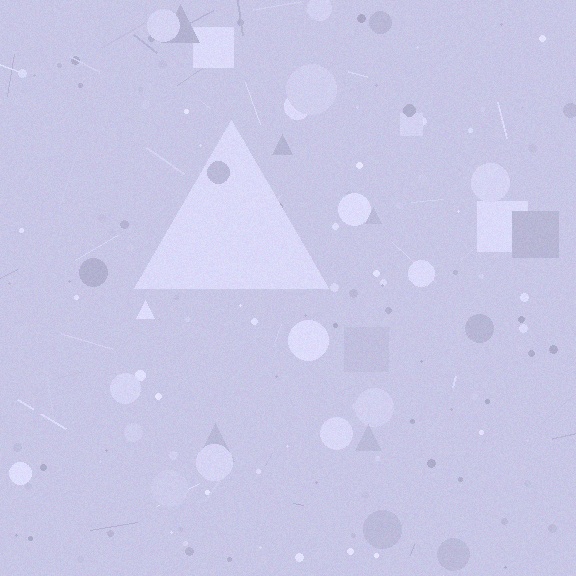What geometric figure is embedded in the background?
A triangle is embedded in the background.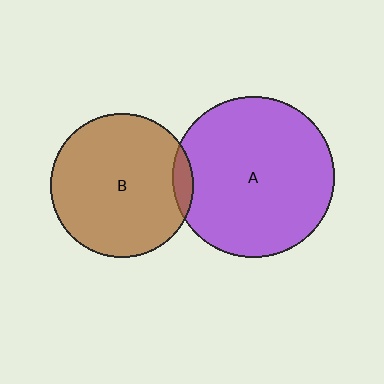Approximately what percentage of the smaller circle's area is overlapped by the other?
Approximately 5%.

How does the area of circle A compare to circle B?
Approximately 1.3 times.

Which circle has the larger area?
Circle A (purple).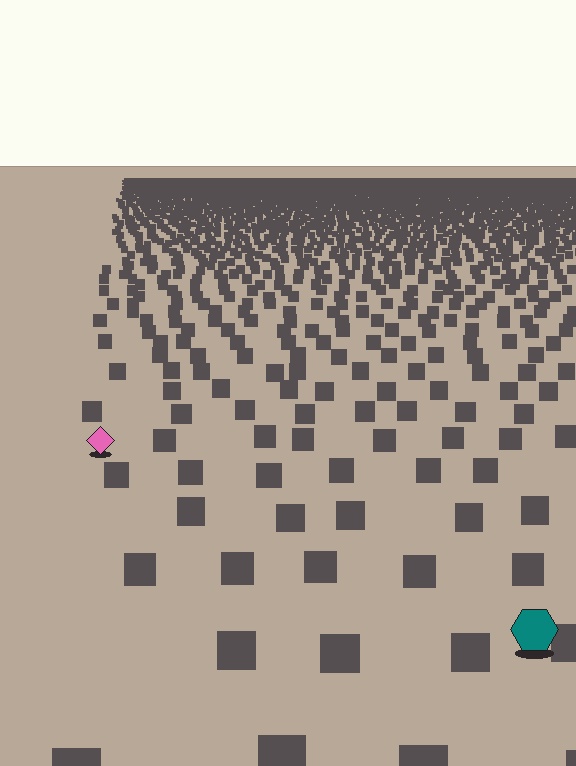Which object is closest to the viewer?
The teal hexagon is closest. The texture marks near it are larger and more spread out.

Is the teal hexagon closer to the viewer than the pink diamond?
Yes. The teal hexagon is closer — you can tell from the texture gradient: the ground texture is coarser near it.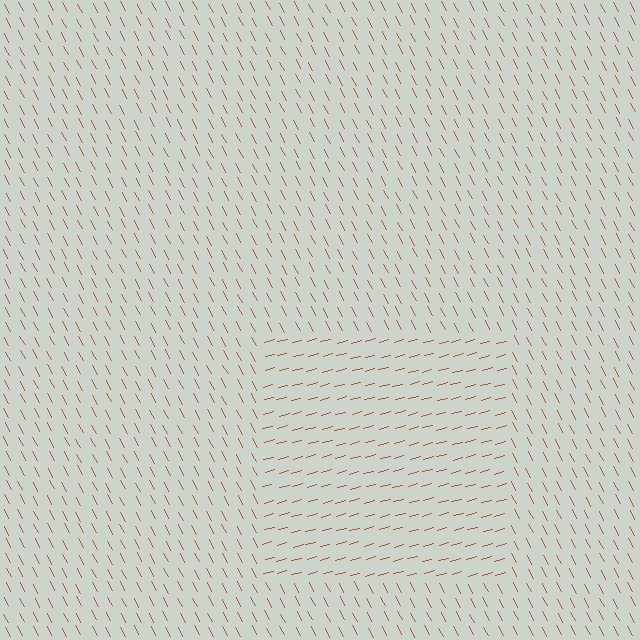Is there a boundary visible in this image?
Yes, there is a texture boundary formed by a change in line orientation.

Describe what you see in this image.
The image is filled with small brown line segments. A rectangle region in the image has lines oriented differently from the surrounding lines, creating a visible texture boundary.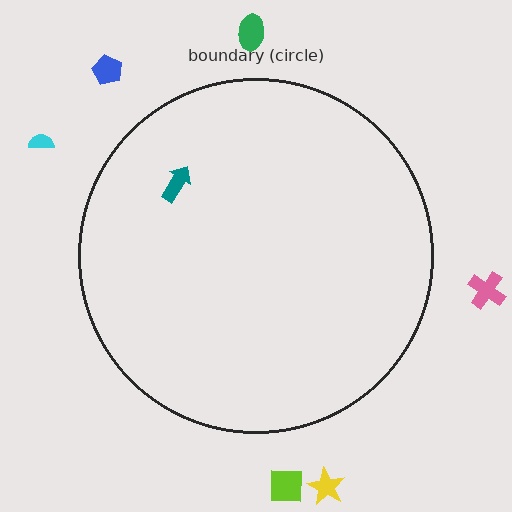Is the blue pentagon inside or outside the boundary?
Outside.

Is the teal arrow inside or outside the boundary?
Inside.